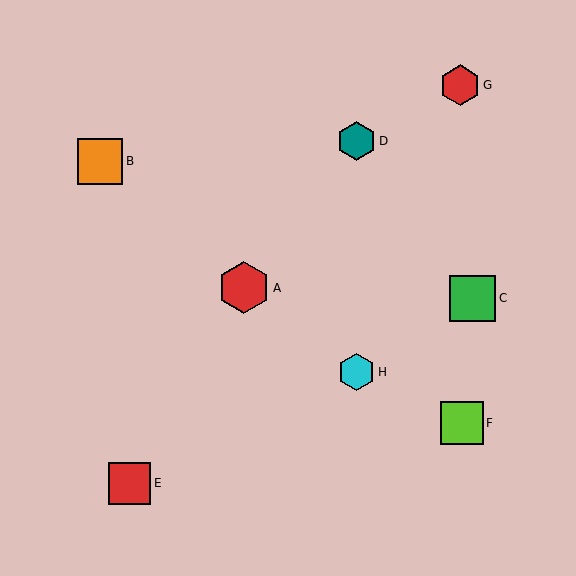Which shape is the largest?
The red hexagon (labeled A) is the largest.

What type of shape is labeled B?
Shape B is an orange square.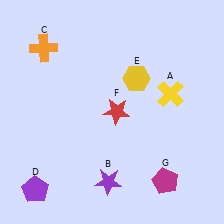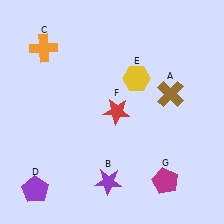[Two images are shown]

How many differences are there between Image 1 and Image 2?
There is 1 difference between the two images.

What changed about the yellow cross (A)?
In Image 1, A is yellow. In Image 2, it changed to brown.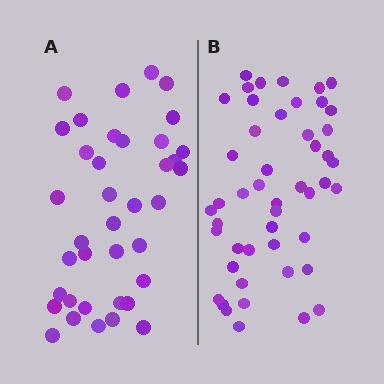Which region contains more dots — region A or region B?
Region B (the right region) has more dots.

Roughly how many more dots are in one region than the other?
Region B has roughly 10 or so more dots than region A.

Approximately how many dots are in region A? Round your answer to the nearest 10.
About 40 dots. (The exact count is 38, which rounds to 40.)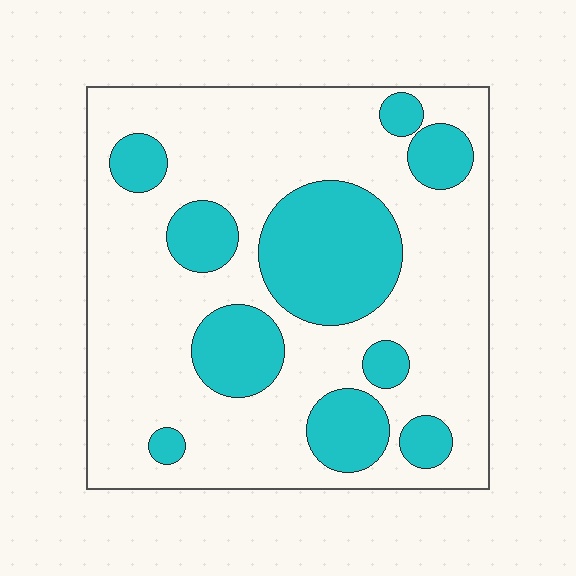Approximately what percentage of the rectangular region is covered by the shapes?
Approximately 30%.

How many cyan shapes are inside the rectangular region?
10.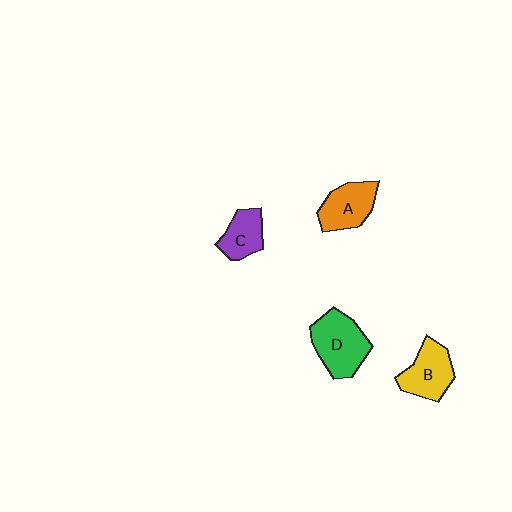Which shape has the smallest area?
Shape C (purple).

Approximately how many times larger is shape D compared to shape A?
Approximately 1.3 times.